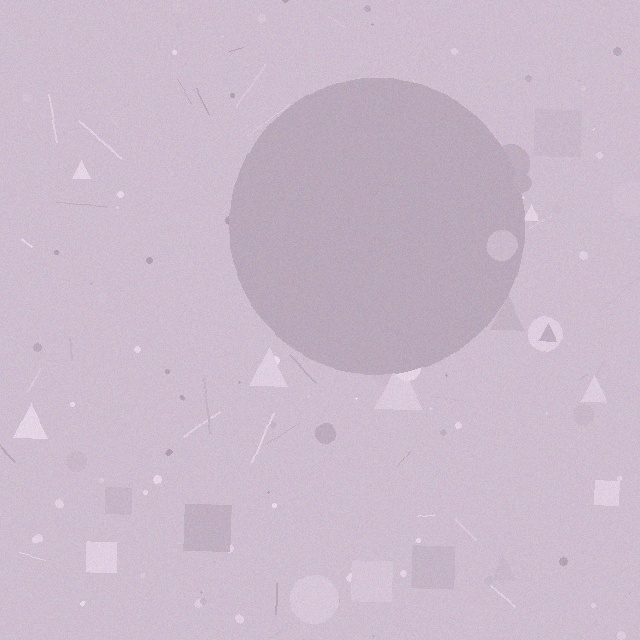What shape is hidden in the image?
A circle is hidden in the image.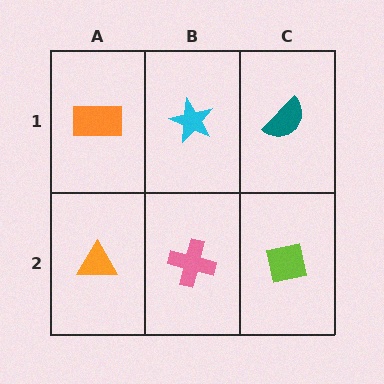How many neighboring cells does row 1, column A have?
2.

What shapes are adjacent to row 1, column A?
An orange triangle (row 2, column A), a cyan star (row 1, column B).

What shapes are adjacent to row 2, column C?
A teal semicircle (row 1, column C), a pink cross (row 2, column B).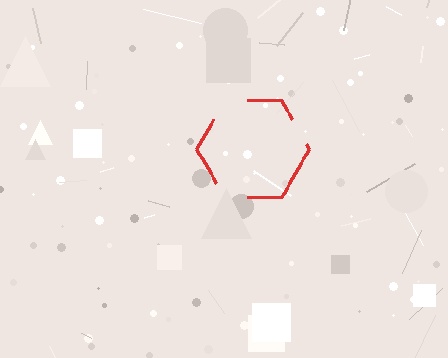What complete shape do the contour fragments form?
The contour fragments form a hexagon.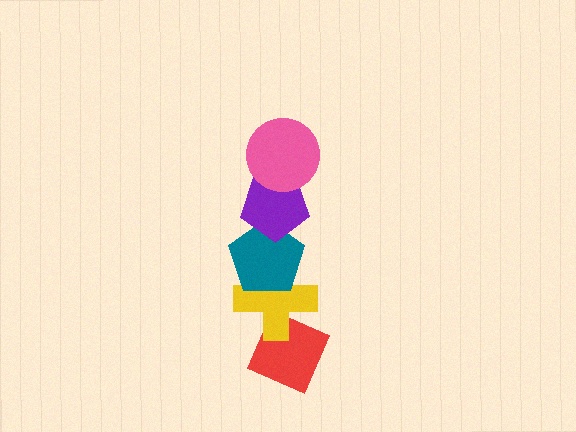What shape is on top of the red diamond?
The yellow cross is on top of the red diamond.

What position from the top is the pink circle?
The pink circle is 1st from the top.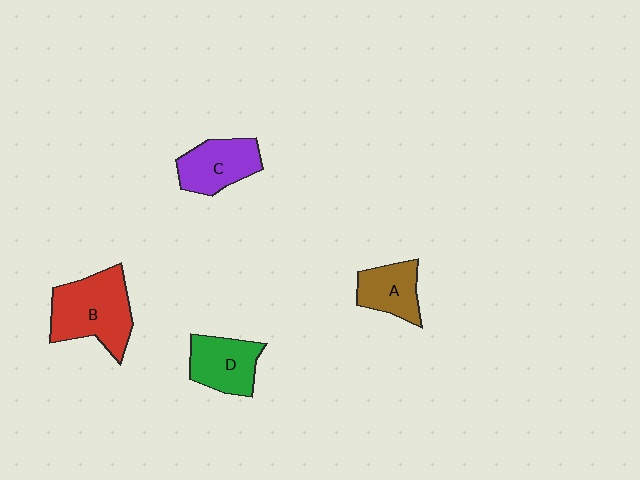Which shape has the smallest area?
Shape A (brown).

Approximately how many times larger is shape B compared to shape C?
Approximately 1.5 times.